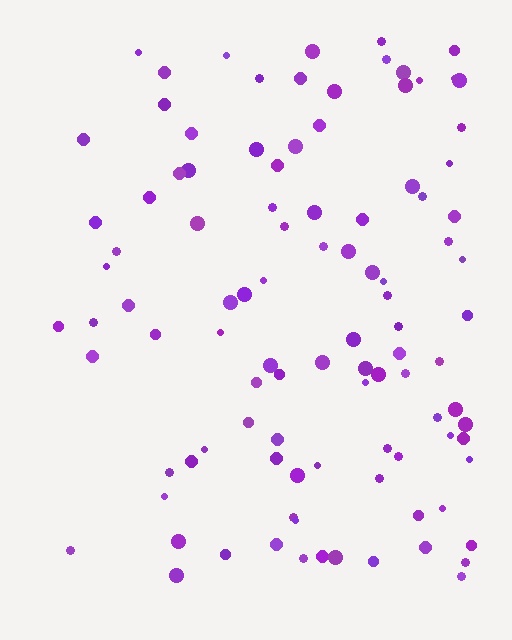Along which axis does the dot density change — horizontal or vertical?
Horizontal.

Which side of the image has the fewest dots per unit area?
The left.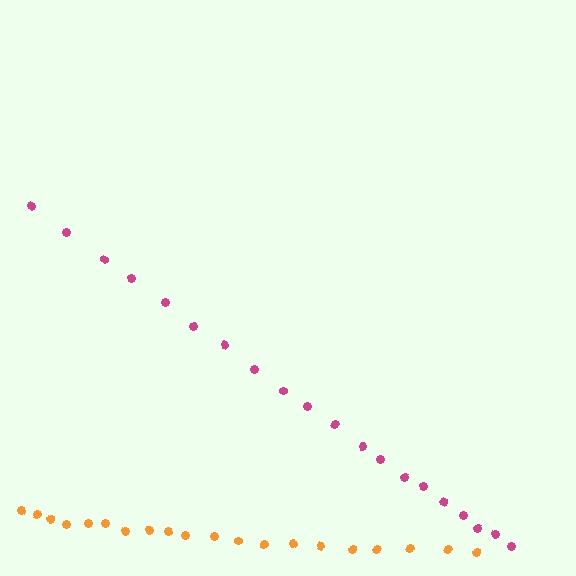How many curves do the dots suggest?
There are 2 distinct paths.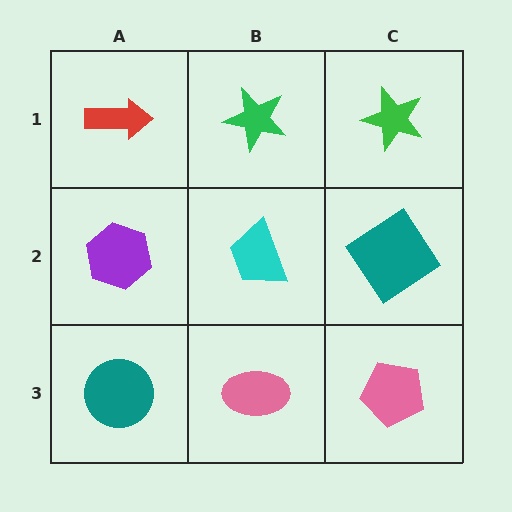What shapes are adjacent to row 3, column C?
A teal diamond (row 2, column C), a pink ellipse (row 3, column B).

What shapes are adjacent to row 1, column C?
A teal diamond (row 2, column C), a green star (row 1, column B).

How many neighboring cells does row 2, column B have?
4.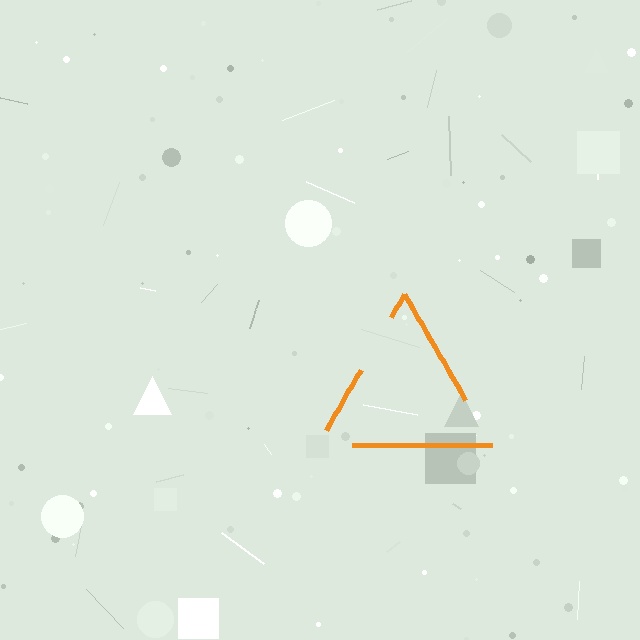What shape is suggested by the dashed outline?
The dashed outline suggests a triangle.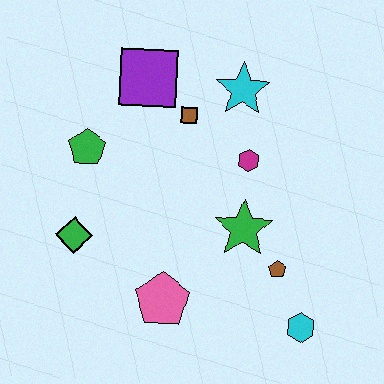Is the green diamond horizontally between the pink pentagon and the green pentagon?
No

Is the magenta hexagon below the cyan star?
Yes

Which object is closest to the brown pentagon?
The green star is closest to the brown pentagon.